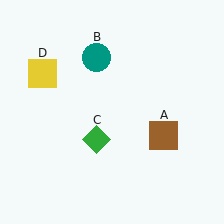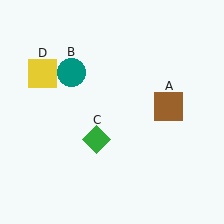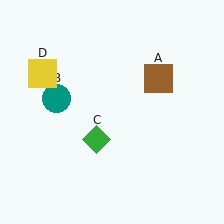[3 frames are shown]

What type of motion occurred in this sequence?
The brown square (object A), teal circle (object B) rotated counterclockwise around the center of the scene.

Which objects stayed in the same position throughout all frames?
Green diamond (object C) and yellow square (object D) remained stationary.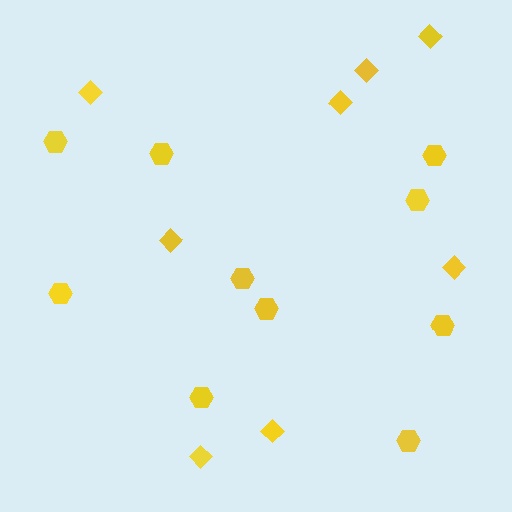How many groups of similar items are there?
There are 2 groups: one group of diamonds (8) and one group of hexagons (10).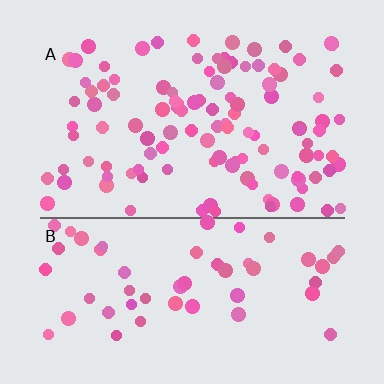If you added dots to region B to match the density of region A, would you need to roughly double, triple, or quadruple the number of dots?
Approximately double.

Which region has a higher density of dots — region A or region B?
A (the top).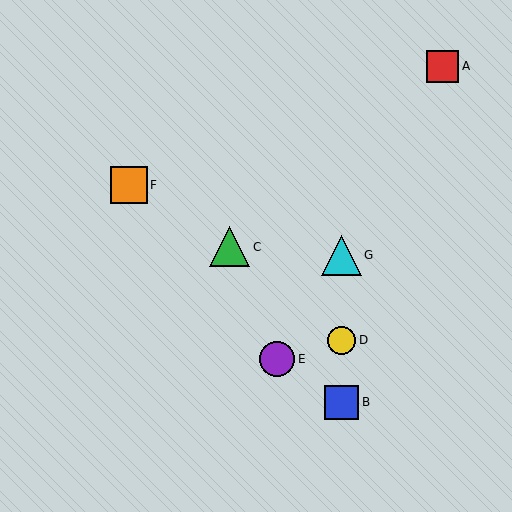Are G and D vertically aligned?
Yes, both are at x≈342.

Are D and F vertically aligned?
No, D is at x≈342 and F is at x≈129.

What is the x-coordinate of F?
Object F is at x≈129.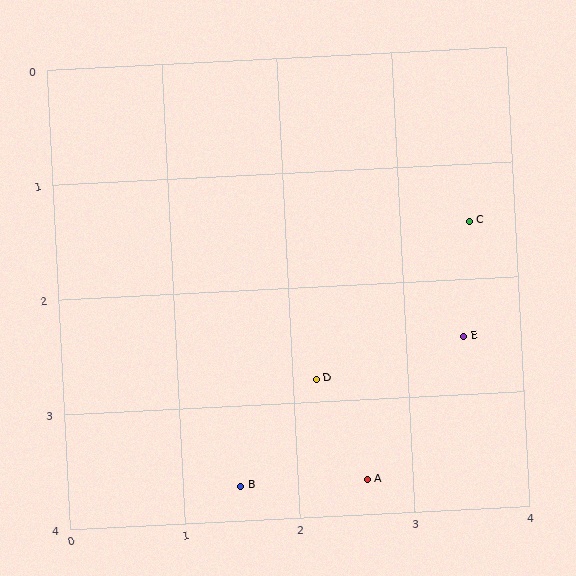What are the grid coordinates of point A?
Point A is at approximately (2.6, 3.7).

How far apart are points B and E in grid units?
Points B and E are about 2.3 grid units apart.